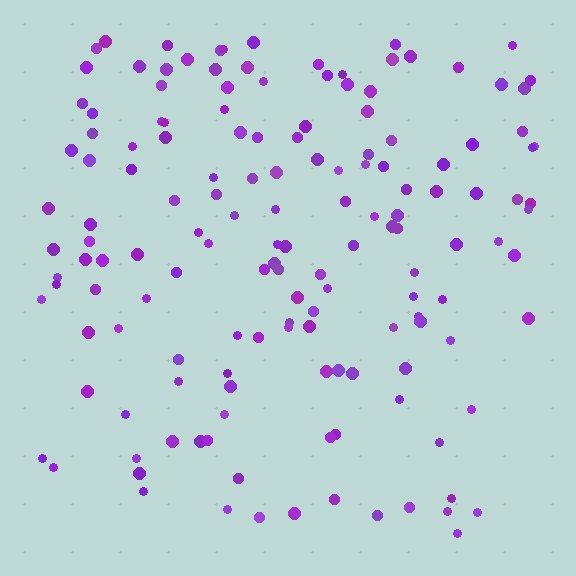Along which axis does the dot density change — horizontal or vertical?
Vertical.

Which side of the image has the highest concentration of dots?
The top.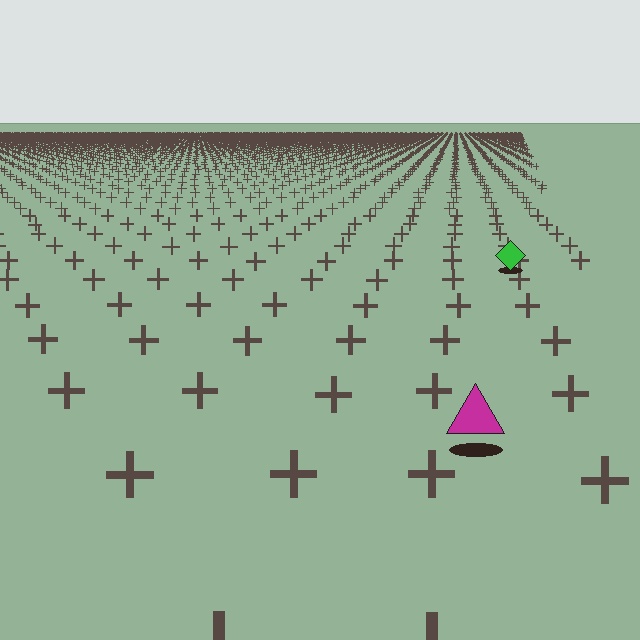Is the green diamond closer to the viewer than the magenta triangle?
No. The magenta triangle is closer — you can tell from the texture gradient: the ground texture is coarser near it.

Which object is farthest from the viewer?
The green diamond is farthest from the viewer. It appears smaller and the ground texture around it is denser.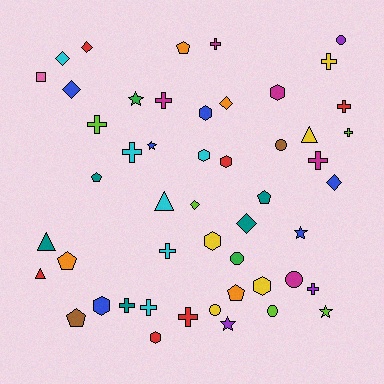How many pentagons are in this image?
There are 6 pentagons.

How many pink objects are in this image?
There is 1 pink object.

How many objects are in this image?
There are 50 objects.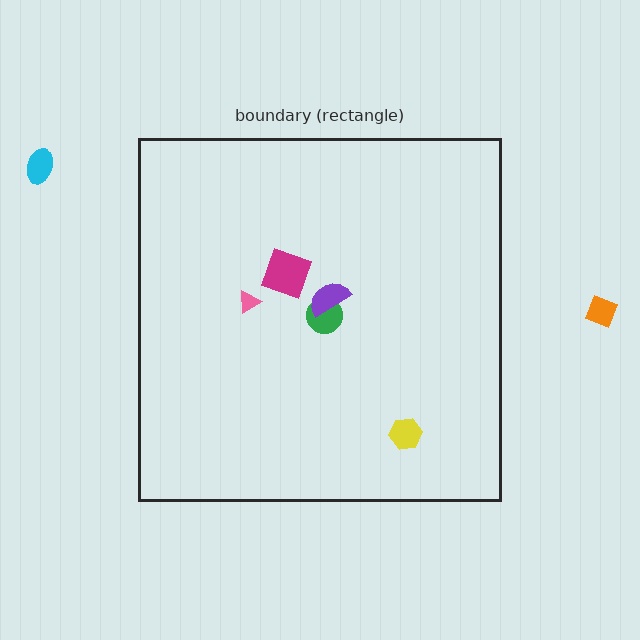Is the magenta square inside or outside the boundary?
Inside.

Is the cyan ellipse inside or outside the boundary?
Outside.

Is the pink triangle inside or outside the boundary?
Inside.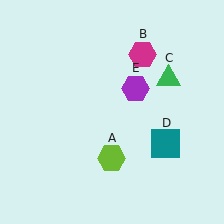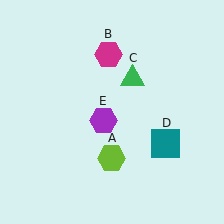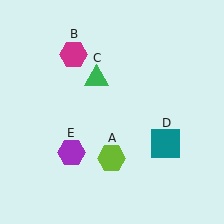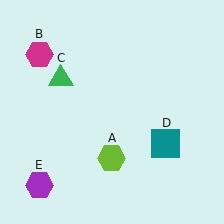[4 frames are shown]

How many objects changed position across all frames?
3 objects changed position: magenta hexagon (object B), green triangle (object C), purple hexagon (object E).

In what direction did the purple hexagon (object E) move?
The purple hexagon (object E) moved down and to the left.